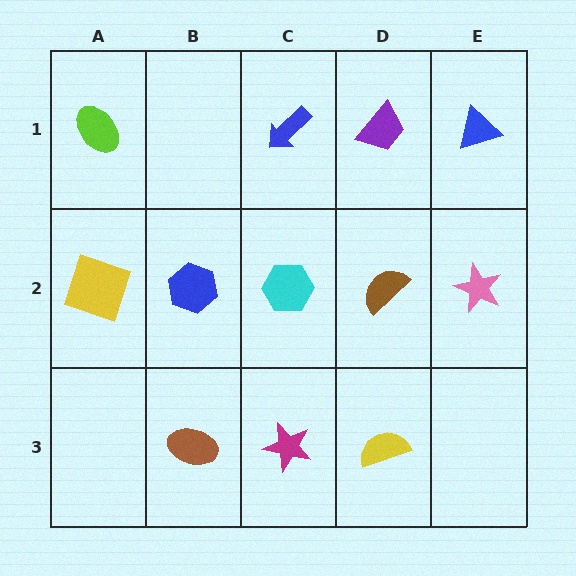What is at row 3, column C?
A magenta star.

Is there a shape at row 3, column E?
No, that cell is empty.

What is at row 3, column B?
A brown ellipse.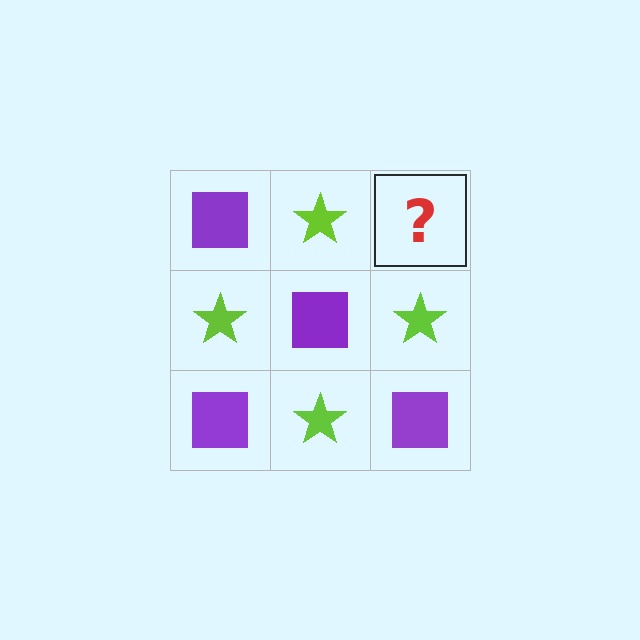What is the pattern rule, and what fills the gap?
The rule is that it alternates purple square and lime star in a checkerboard pattern. The gap should be filled with a purple square.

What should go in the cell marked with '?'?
The missing cell should contain a purple square.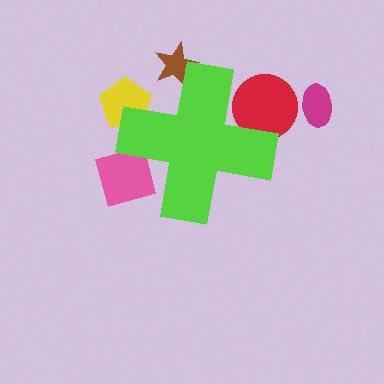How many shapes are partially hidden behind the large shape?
4 shapes are partially hidden.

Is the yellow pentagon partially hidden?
Yes, the yellow pentagon is partially hidden behind the lime cross.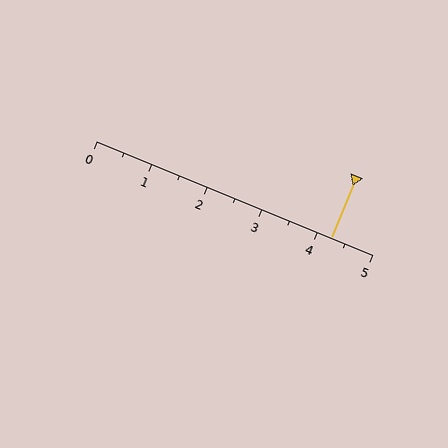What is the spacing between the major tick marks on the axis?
The major ticks are spaced 1 apart.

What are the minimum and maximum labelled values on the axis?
The axis runs from 0 to 5.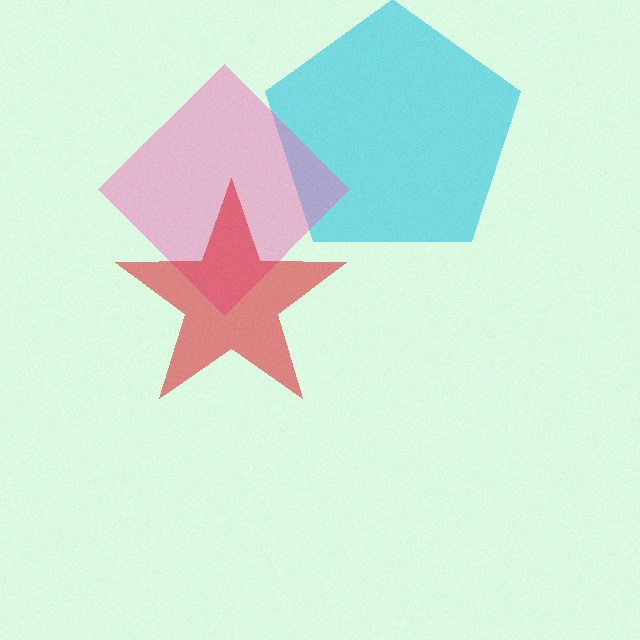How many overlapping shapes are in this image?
There are 3 overlapping shapes in the image.